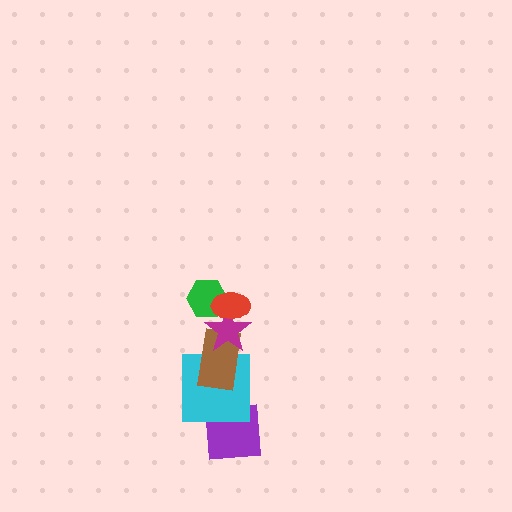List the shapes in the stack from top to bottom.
From top to bottom: the red ellipse, the green hexagon, the magenta star, the brown rectangle, the cyan square, the purple square.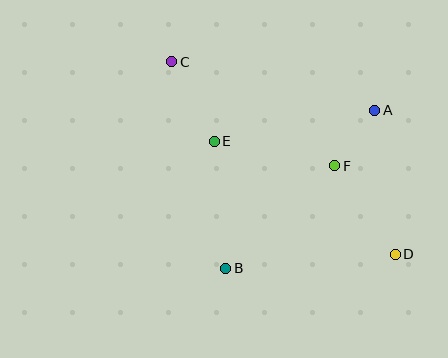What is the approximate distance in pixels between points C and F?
The distance between C and F is approximately 193 pixels.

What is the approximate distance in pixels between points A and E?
The distance between A and E is approximately 163 pixels.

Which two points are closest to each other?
Points A and F are closest to each other.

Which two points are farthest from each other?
Points C and D are farthest from each other.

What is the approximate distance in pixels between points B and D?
The distance between B and D is approximately 170 pixels.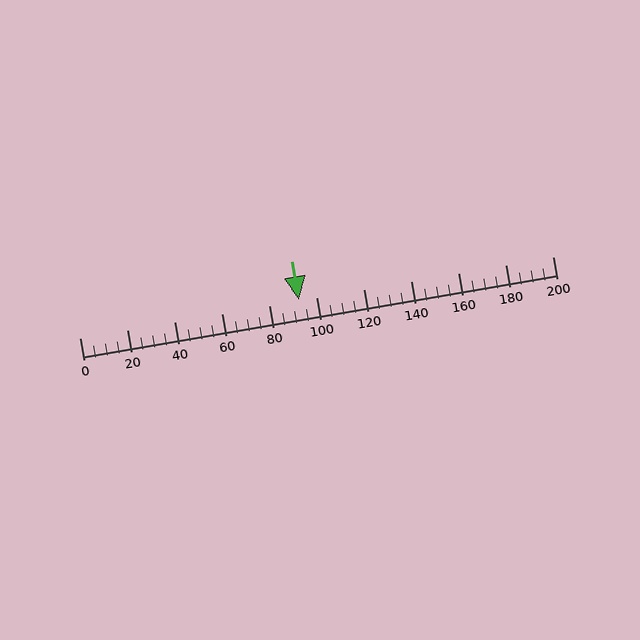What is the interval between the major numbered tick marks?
The major tick marks are spaced 20 units apart.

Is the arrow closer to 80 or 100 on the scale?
The arrow is closer to 100.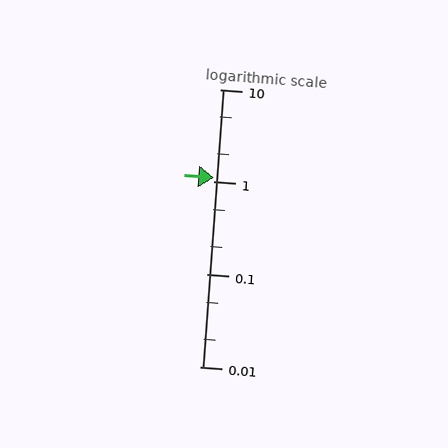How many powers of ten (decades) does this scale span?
The scale spans 3 decades, from 0.01 to 10.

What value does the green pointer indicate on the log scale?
The pointer indicates approximately 1.1.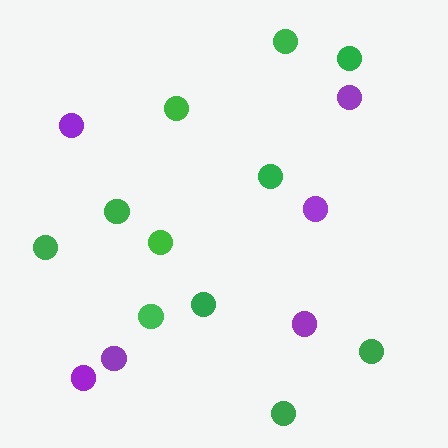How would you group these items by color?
There are 2 groups: one group of green circles (11) and one group of purple circles (6).